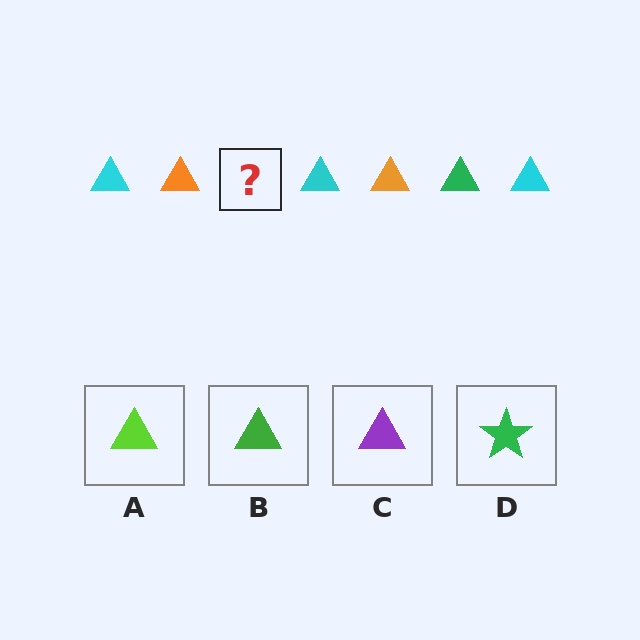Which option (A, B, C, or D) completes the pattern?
B.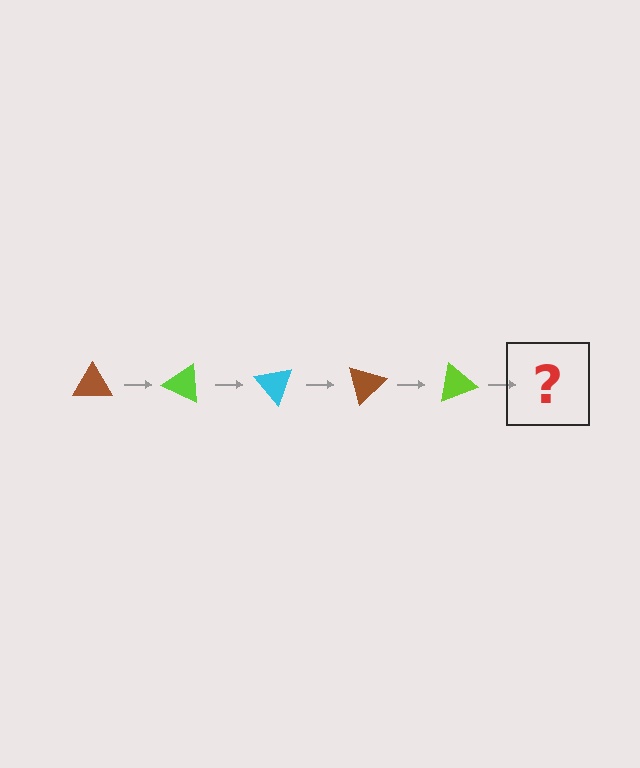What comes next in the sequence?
The next element should be a cyan triangle, rotated 125 degrees from the start.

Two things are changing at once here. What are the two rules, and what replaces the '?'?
The two rules are that it rotates 25 degrees each step and the color cycles through brown, lime, and cyan. The '?' should be a cyan triangle, rotated 125 degrees from the start.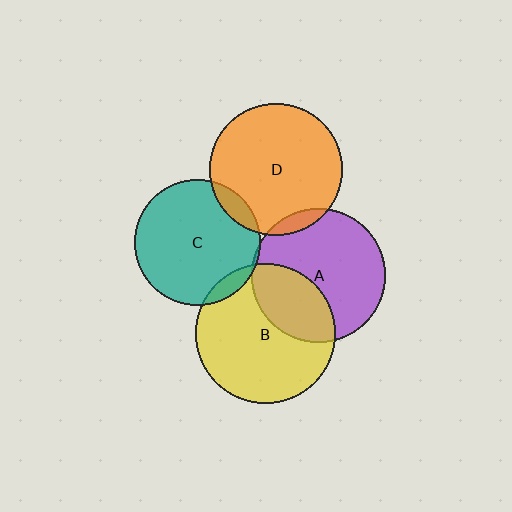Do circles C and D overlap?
Yes.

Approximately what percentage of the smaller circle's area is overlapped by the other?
Approximately 10%.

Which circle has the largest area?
Circle B (yellow).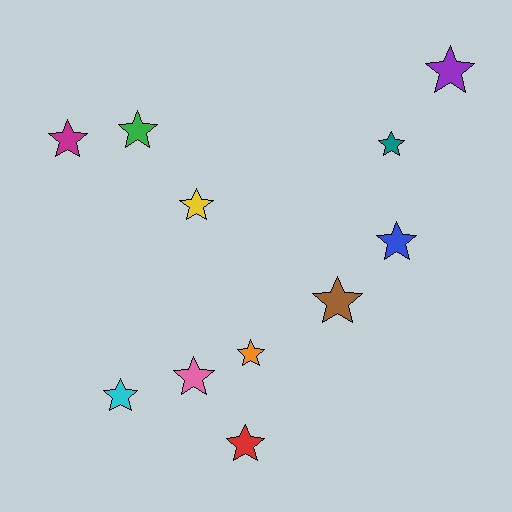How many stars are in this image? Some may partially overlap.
There are 11 stars.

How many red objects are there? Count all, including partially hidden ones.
There is 1 red object.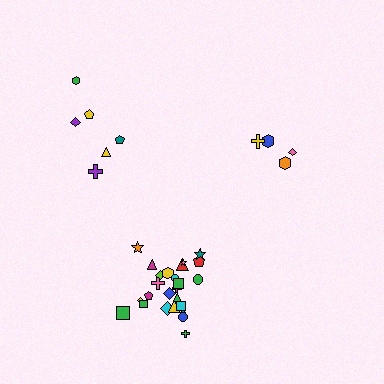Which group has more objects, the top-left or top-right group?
The top-left group.